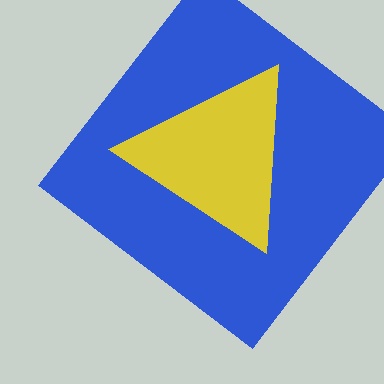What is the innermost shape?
The yellow triangle.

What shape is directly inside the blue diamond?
The yellow triangle.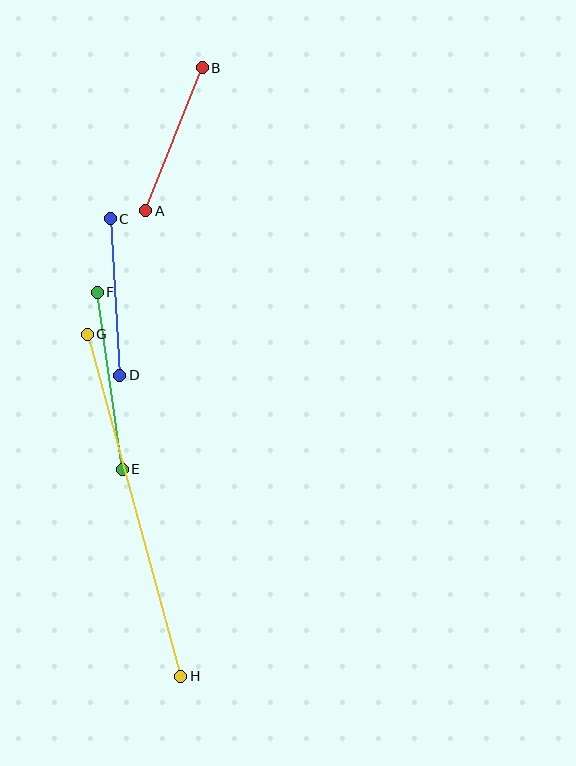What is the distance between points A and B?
The distance is approximately 154 pixels.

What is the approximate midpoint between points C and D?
The midpoint is at approximately (115, 297) pixels.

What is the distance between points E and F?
The distance is approximately 179 pixels.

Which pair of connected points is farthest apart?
Points G and H are farthest apart.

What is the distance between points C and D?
The distance is approximately 157 pixels.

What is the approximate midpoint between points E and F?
The midpoint is at approximately (110, 381) pixels.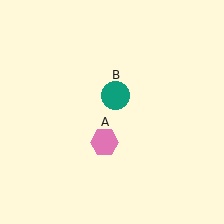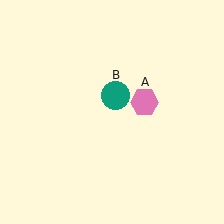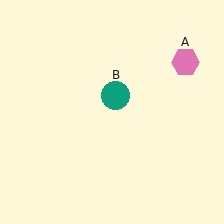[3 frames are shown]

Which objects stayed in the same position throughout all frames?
Teal circle (object B) remained stationary.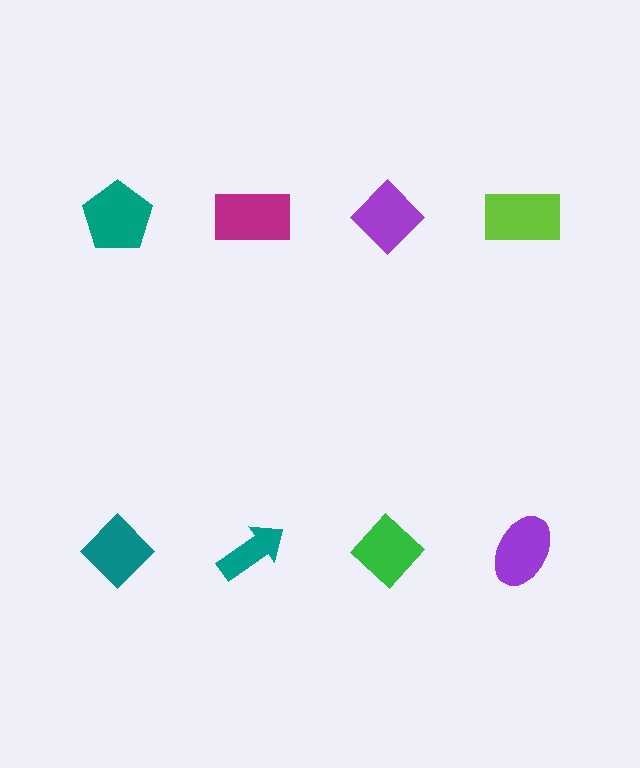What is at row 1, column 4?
A lime rectangle.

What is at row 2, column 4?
A purple ellipse.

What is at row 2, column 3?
A green diamond.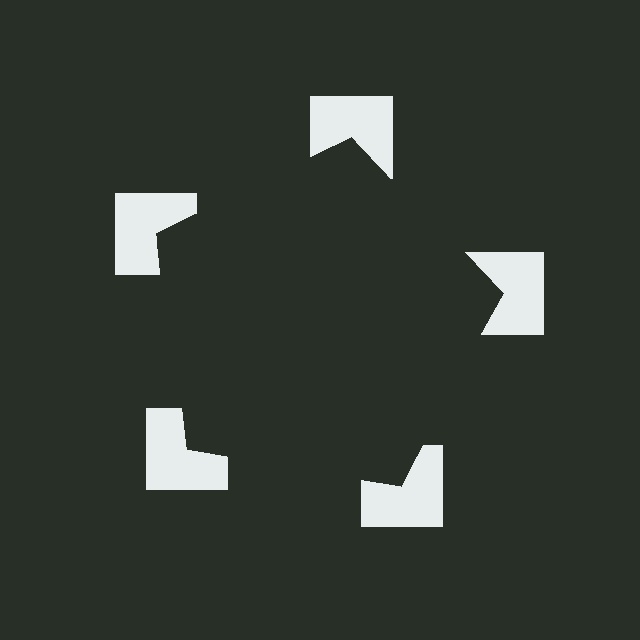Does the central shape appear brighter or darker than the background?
It typically appears slightly darker than the background, even though no actual brightness change is drawn.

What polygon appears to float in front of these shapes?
An illusory pentagon — its edges are inferred from the aligned wedge cuts in the notched squares, not physically drawn.